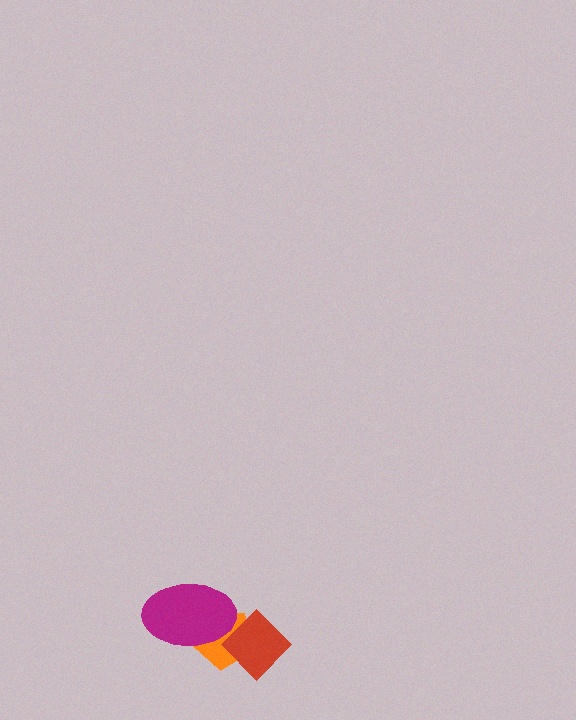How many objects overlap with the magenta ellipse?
2 objects overlap with the magenta ellipse.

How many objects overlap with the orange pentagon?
2 objects overlap with the orange pentagon.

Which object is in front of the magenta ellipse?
The red diamond is in front of the magenta ellipse.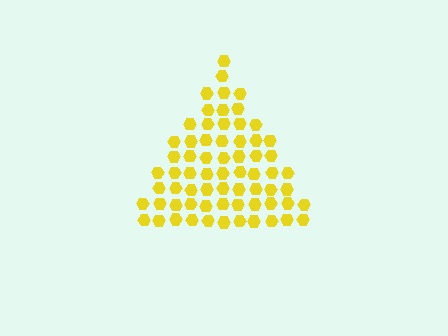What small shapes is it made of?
It is made of small hexagons.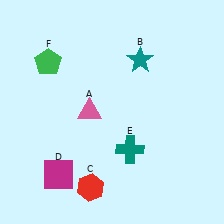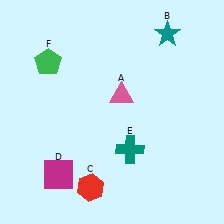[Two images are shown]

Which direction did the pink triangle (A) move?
The pink triangle (A) moved right.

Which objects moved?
The objects that moved are: the pink triangle (A), the teal star (B).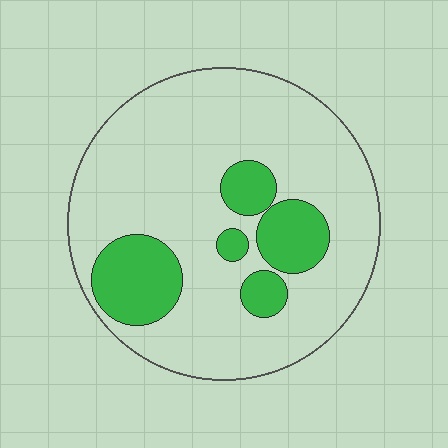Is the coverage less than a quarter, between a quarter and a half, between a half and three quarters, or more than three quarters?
Less than a quarter.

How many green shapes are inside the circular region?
5.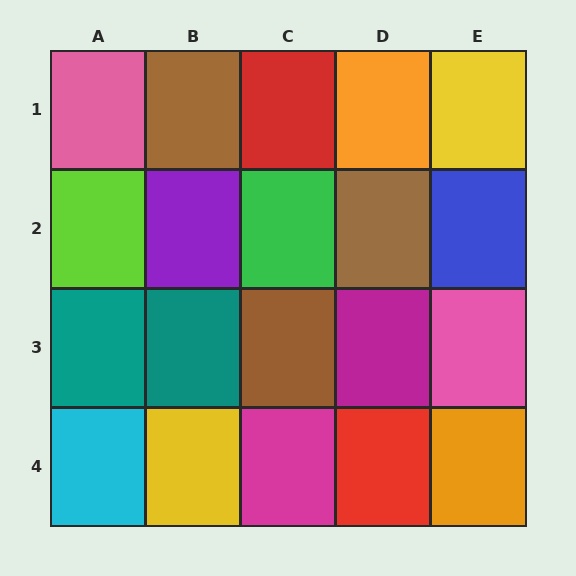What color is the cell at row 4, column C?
Magenta.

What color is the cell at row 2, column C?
Green.